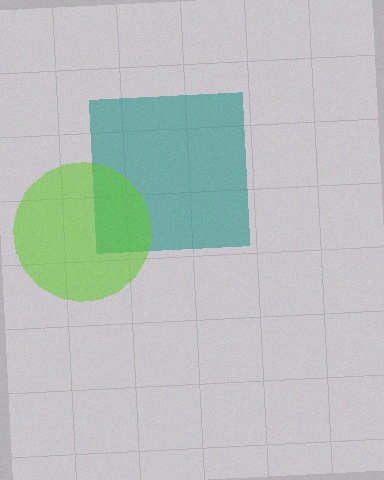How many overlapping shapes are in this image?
There are 2 overlapping shapes in the image.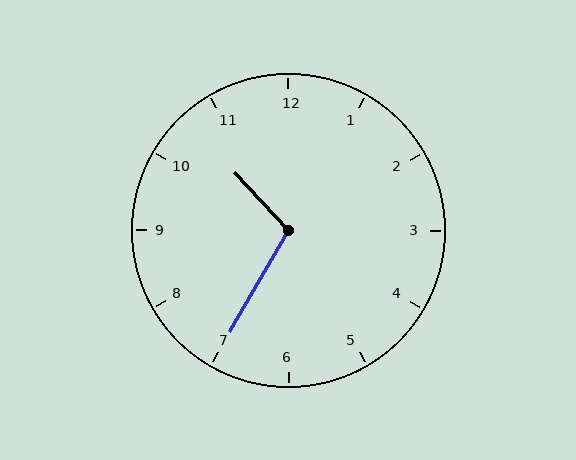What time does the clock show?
10:35.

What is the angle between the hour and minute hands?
Approximately 108 degrees.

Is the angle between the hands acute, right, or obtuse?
It is obtuse.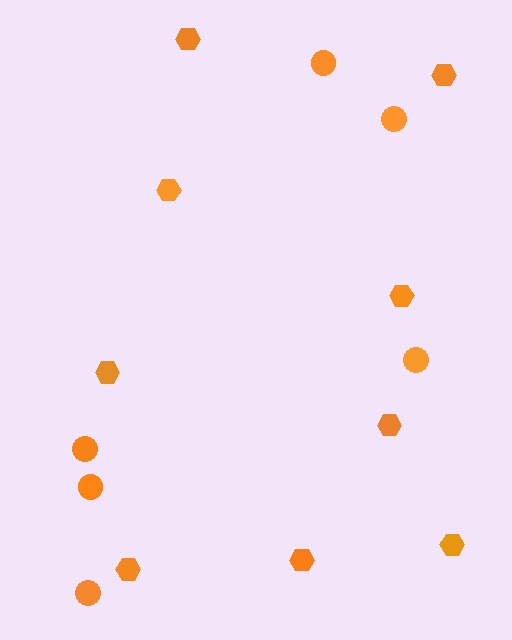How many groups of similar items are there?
There are 2 groups: one group of hexagons (9) and one group of circles (6).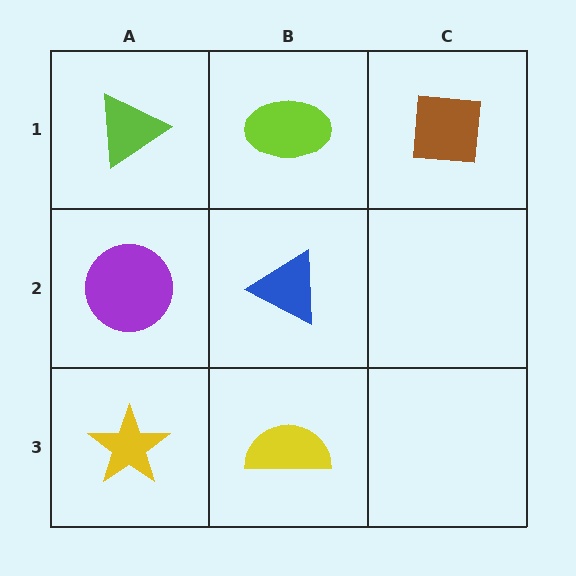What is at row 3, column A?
A yellow star.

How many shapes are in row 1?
3 shapes.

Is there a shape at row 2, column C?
No, that cell is empty.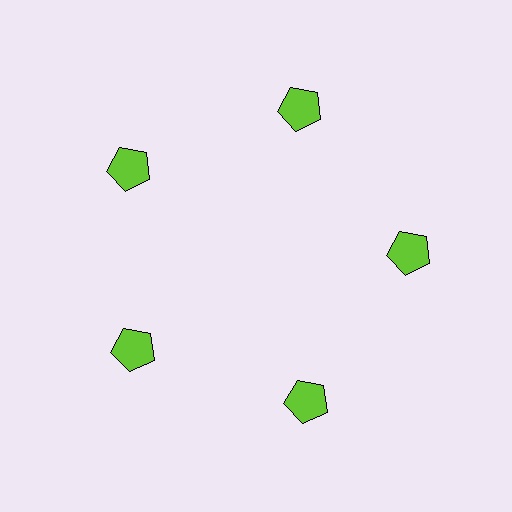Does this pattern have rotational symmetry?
Yes, this pattern has 5-fold rotational symmetry. It looks the same after rotating 72 degrees around the center.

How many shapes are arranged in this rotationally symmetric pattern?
There are 5 shapes, arranged in 5 groups of 1.